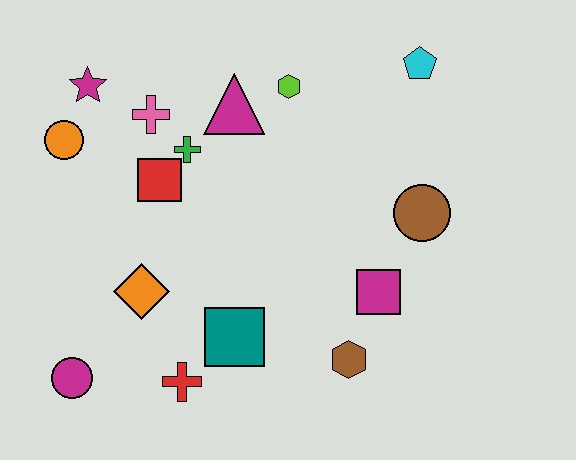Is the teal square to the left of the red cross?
No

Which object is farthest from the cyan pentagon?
The magenta circle is farthest from the cyan pentagon.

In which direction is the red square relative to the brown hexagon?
The red square is to the left of the brown hexagon.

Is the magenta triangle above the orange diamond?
Yes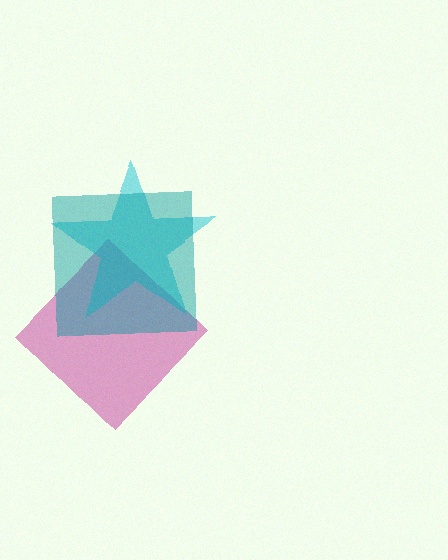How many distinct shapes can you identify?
There are 3 distinct shapes: a magenta diamond, a cyan star, a teal square.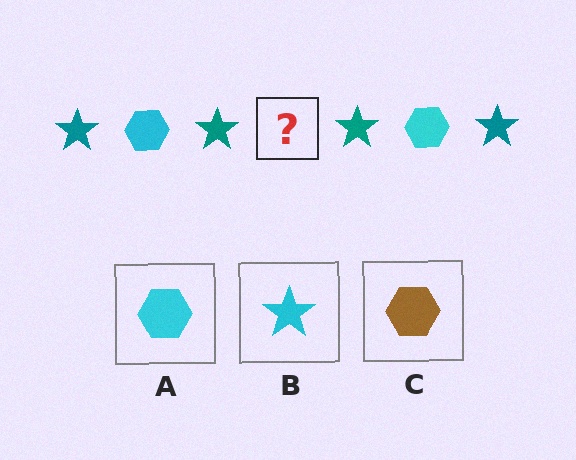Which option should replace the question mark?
Option A.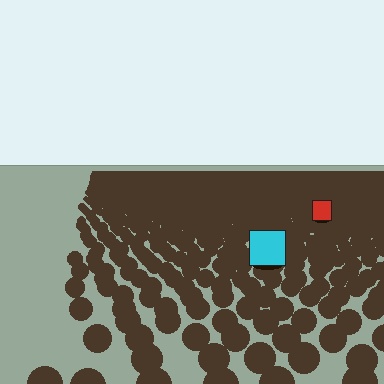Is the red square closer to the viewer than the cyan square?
No. The cyan square is closer — you can tell from the texture gradient: the ground texture is coarser near it.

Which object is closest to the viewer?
The cyan square is closest. The texture marks near it are larger and more spread out.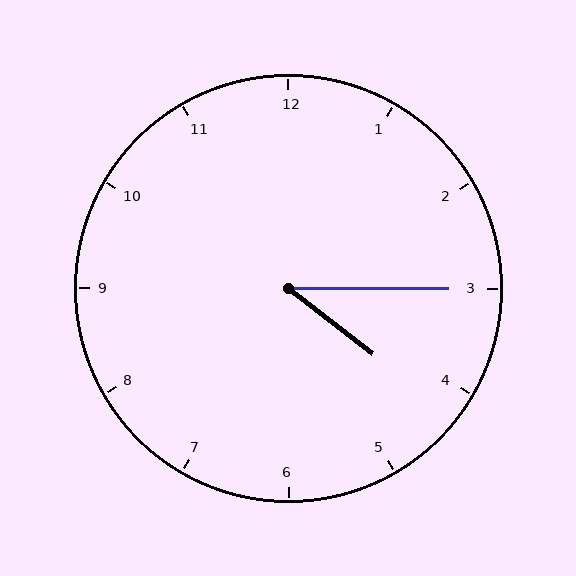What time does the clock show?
4:15.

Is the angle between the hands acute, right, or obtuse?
It is acute.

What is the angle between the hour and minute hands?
Approximately 38 degrees.